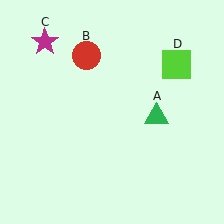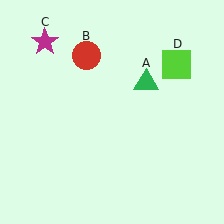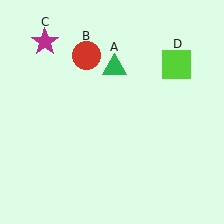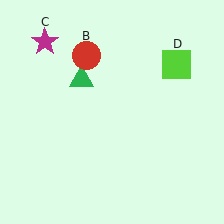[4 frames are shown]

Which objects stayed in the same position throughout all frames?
Red circle (object B) and magenta star (object C) and lime square (object D) remained stationary.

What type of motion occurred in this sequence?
The green triangle (object A) rotated counterclockwise around the center of the scene.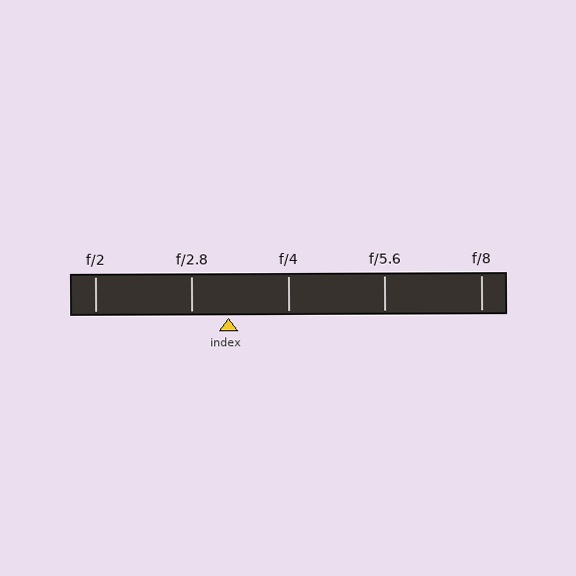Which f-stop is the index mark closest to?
The index mark is closest to f/2.8.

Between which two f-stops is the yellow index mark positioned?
The index mark is between f/2.8 and f/4.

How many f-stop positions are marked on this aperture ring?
There are 5 f-stop positions marked.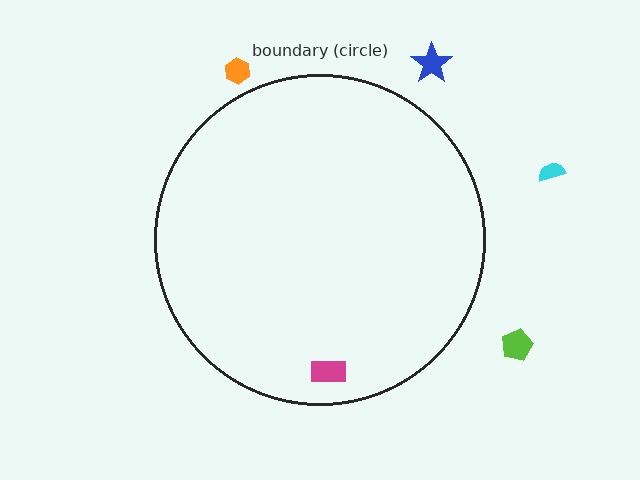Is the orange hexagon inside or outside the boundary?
Outside.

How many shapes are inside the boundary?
1 inside, 4 outside.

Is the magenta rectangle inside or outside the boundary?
Inside.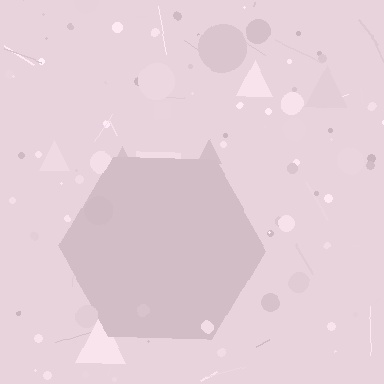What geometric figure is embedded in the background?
A hexagon is embedded in the background.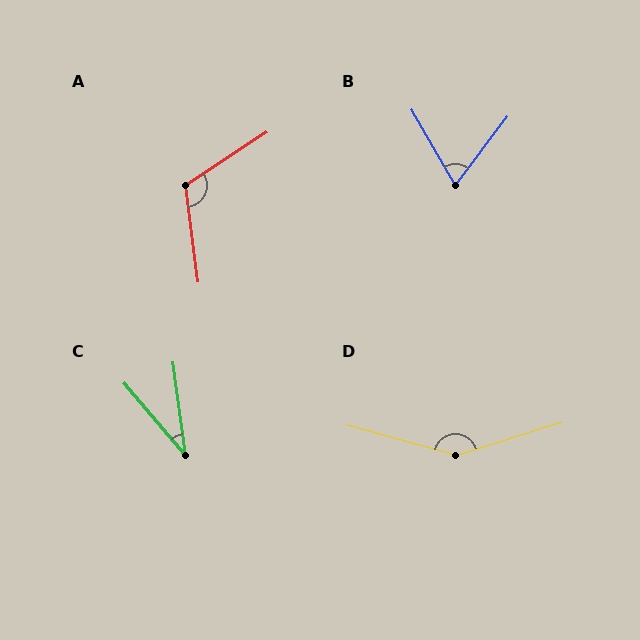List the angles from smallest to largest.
C (33°), B (67°), A (116°), D (147°).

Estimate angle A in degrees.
Approximately 116 degrees.